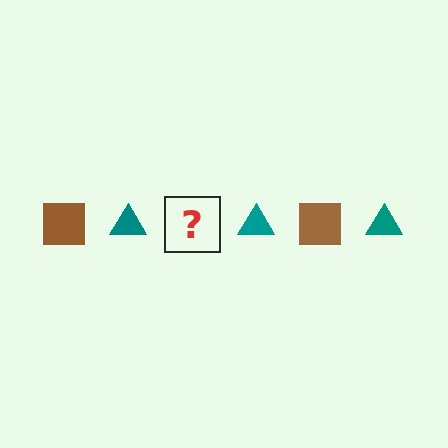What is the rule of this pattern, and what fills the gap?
The rule is that the pattern alternates between brown square and teal triangle. The gap should be filled with a brown square.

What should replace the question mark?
The question mark should be replaced with a brown square.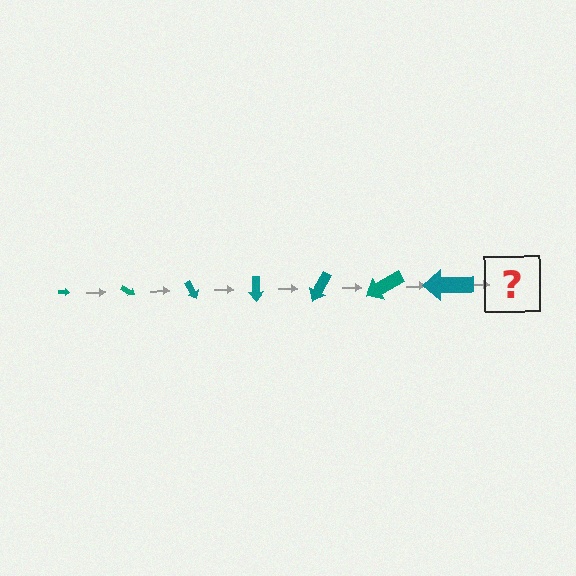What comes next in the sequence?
The next element should be an arrow, larger than the previous one and rotated 210 degrees from the start.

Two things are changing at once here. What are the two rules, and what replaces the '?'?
The two rules are that the arrow grows larger each step and it rotates 30 degrees each step. The '?' should be an arrow, larger than the previous one and rotated 210 degrees from the start.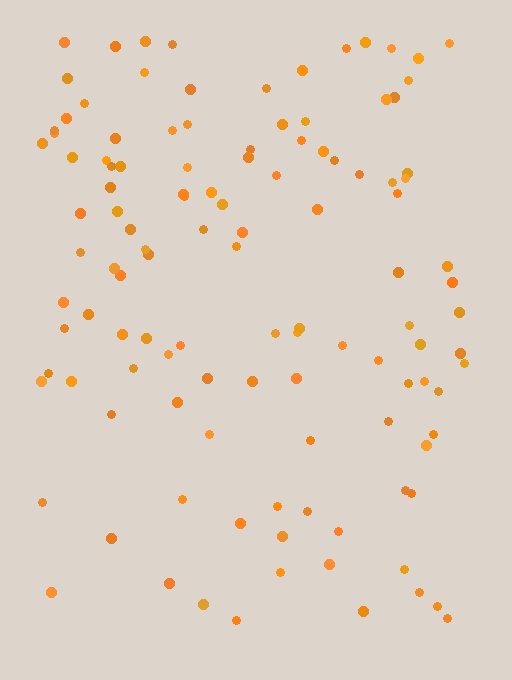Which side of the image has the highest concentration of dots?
The top.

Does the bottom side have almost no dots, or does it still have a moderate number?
Still a moderate number, just noticeably fewer than the top.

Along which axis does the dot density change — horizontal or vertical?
Vertical.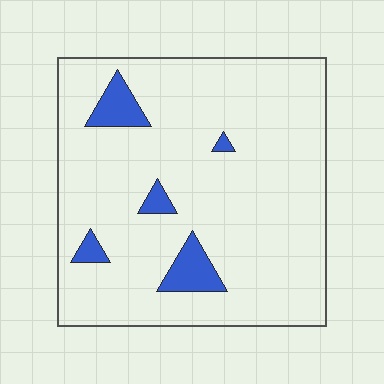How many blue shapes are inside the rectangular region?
5.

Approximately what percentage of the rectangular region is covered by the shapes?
Approximately 10%.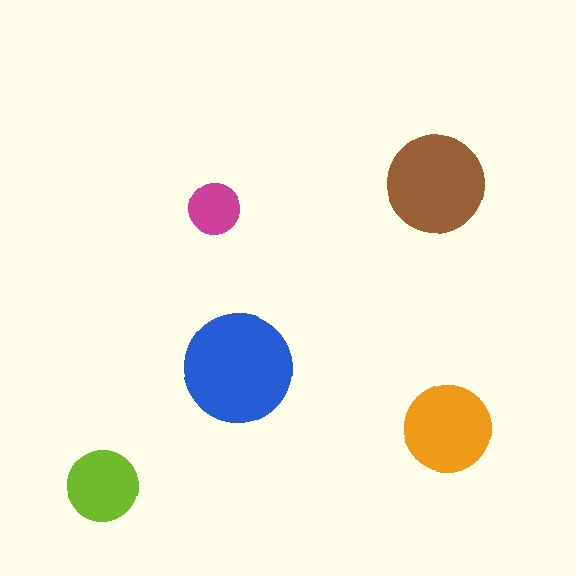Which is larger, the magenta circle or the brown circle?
The brown one.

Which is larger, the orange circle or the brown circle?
The brown one.